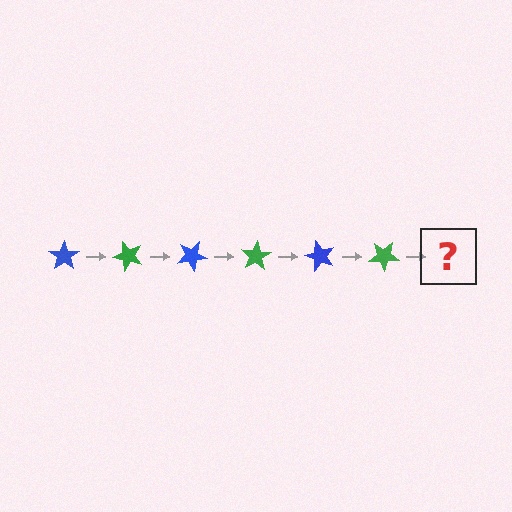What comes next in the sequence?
The next element should be a blue star, rotated 300 degrees from the start.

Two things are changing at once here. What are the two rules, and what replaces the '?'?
The two rules are that it rotates 50 degrees each step and the color cycles through blue and green. The '?' should be a blue star, rotated 300 degrees from the start.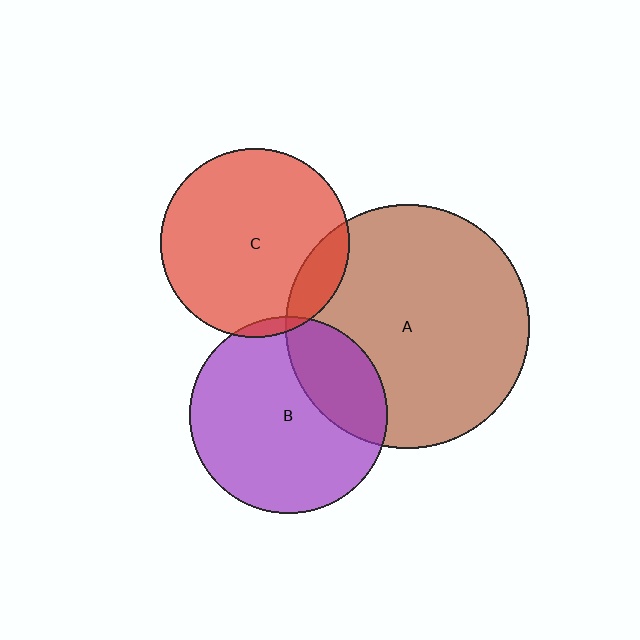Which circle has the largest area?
Circle A (brown).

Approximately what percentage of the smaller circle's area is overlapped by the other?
Approximately 15%.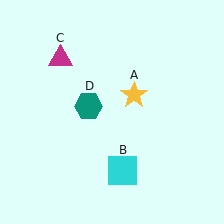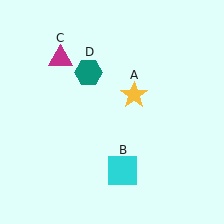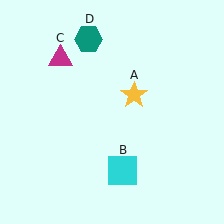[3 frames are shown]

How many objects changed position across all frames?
1 object changed position: teal hexagon (object D).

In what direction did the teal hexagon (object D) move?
The teal hexagon (object D) moved up.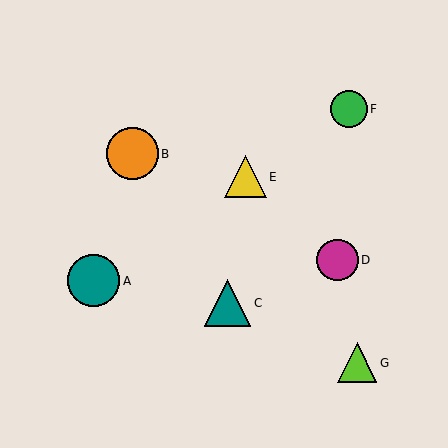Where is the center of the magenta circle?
The center of the magenta circle is at (338, 260).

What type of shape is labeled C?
Shape C is a teal triangle.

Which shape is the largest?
The teal circle (labeled A) is the largest.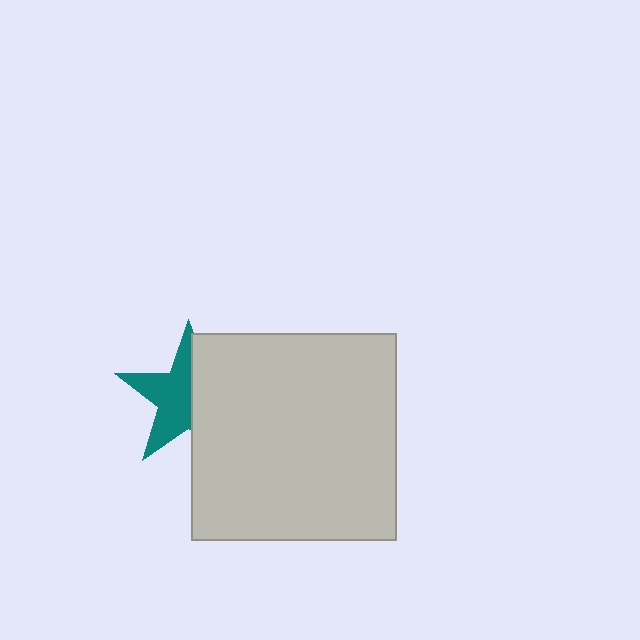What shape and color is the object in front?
The object in front is a light gray rectangle.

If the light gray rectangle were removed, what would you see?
You would see the complete teal star.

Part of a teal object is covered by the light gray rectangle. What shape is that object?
It is a star.